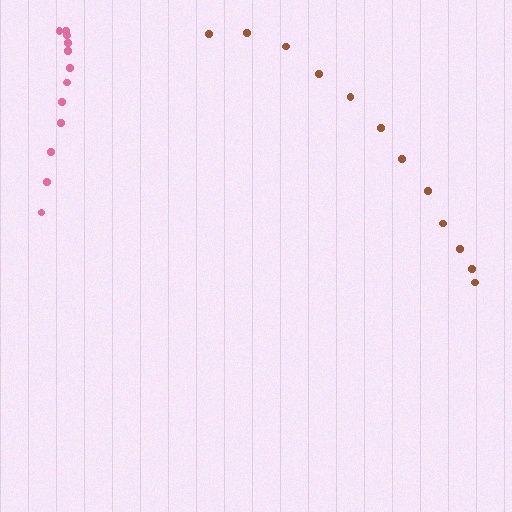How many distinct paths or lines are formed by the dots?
There are 2 distinct paths.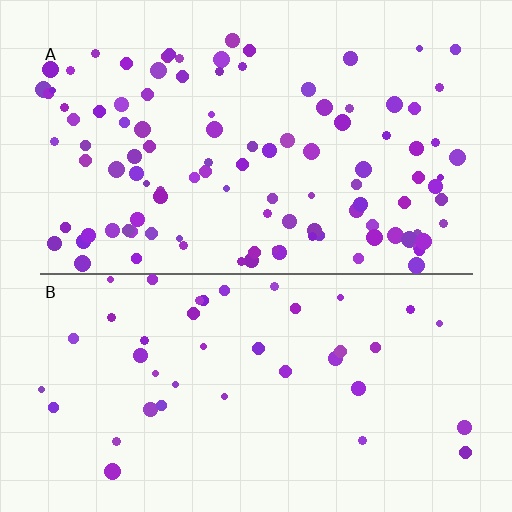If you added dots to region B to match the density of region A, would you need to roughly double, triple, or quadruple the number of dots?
Approximately triple.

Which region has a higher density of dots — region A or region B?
A (the top).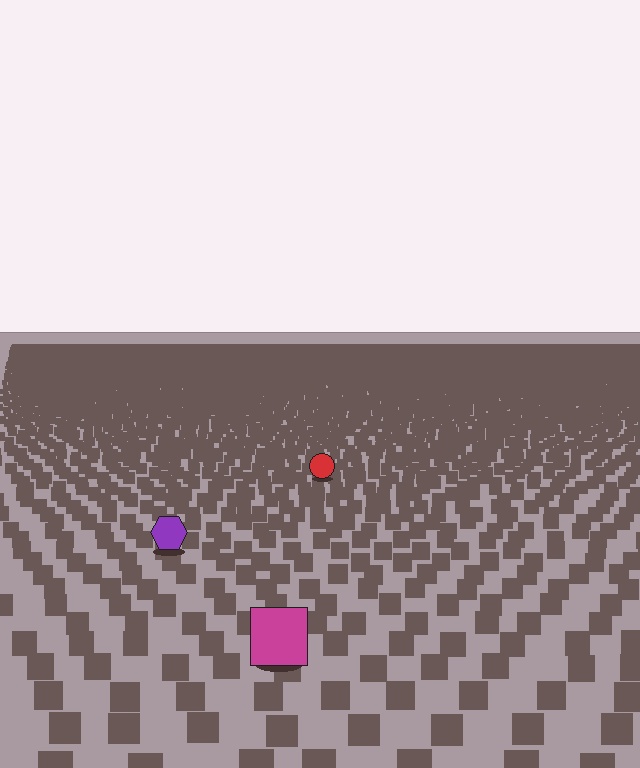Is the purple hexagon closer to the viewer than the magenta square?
No. The magenta square is closer — you can tell from the texture gradient: the ground texture is coarser near it.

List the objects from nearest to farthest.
From nearest to farthest: the magenta square, the purple hexagon, the red circle.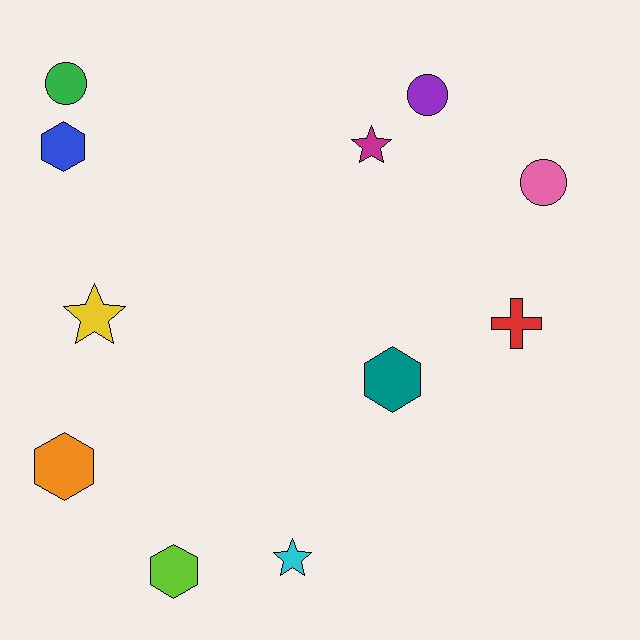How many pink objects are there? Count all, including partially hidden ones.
There is 1 pink object.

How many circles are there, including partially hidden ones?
There are 3 circles.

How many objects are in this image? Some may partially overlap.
There are 11 objects.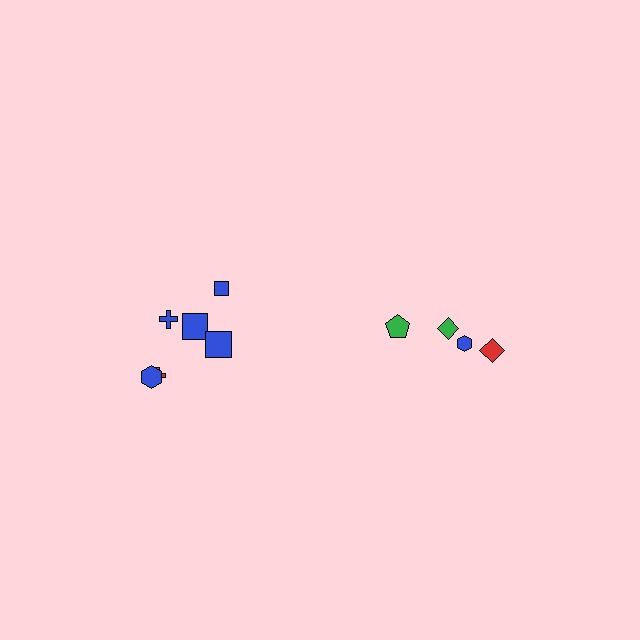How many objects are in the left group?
There are 6 objects.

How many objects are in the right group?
There are 4 objects.